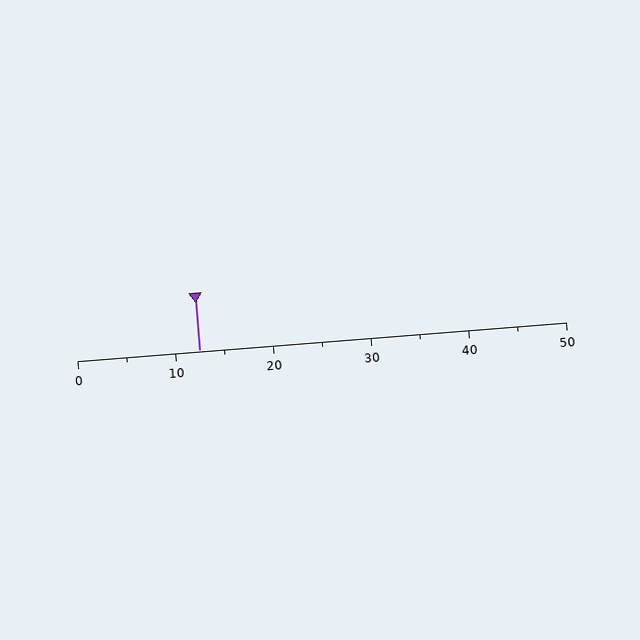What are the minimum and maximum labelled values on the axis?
The axis runs from 0 to 50.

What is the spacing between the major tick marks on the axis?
The major ticks are spaced 10 apart.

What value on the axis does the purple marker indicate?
The marker indicates approximately 12.5.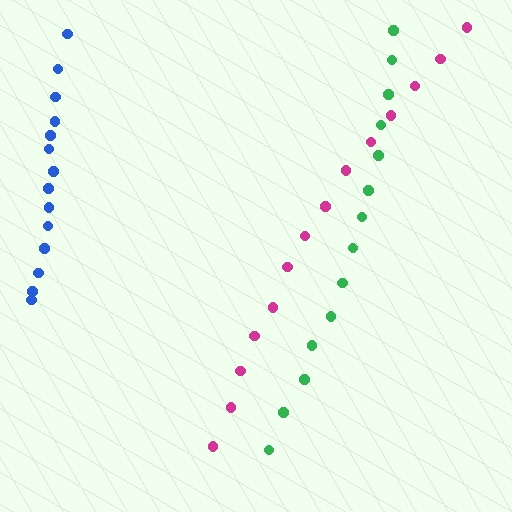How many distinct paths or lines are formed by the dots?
There are 3 distinct paths.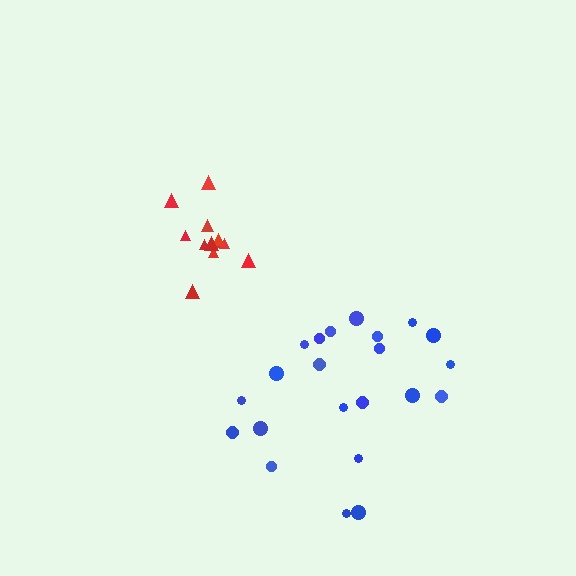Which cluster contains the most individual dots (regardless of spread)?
Blue (22).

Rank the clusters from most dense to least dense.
red, blue.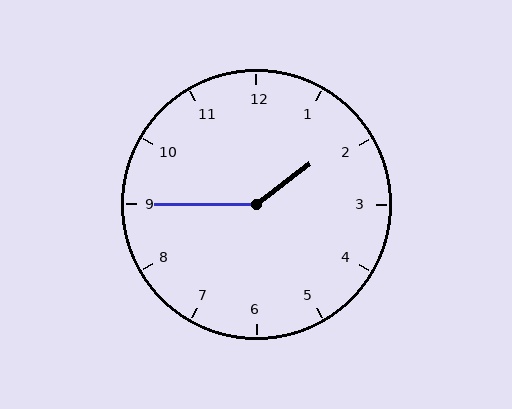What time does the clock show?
1:45.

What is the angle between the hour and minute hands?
Approximately 142 degrees.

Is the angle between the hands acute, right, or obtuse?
It is obtuse.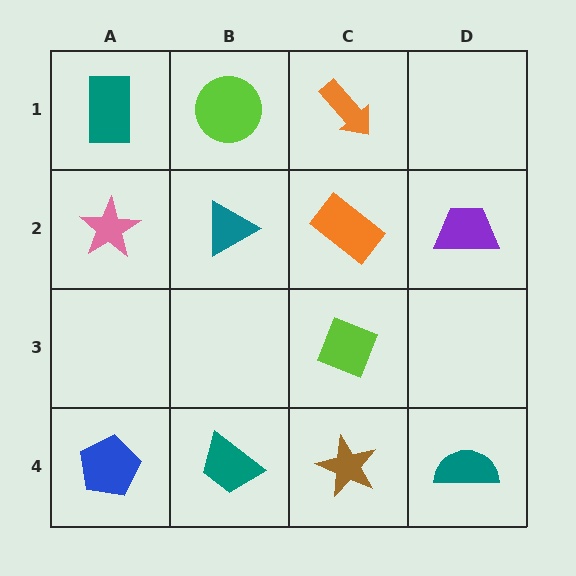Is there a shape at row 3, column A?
No, that cell is empty.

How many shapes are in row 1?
3 shapes.